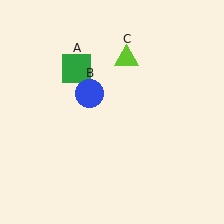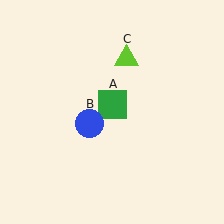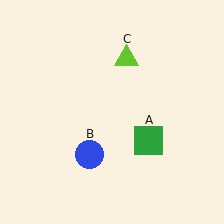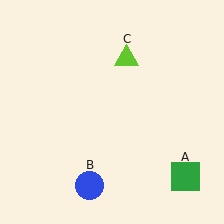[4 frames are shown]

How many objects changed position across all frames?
2 objects changed position: green square (object A), blue circle (object B).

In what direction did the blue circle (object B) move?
The blue circle (object B) moved down.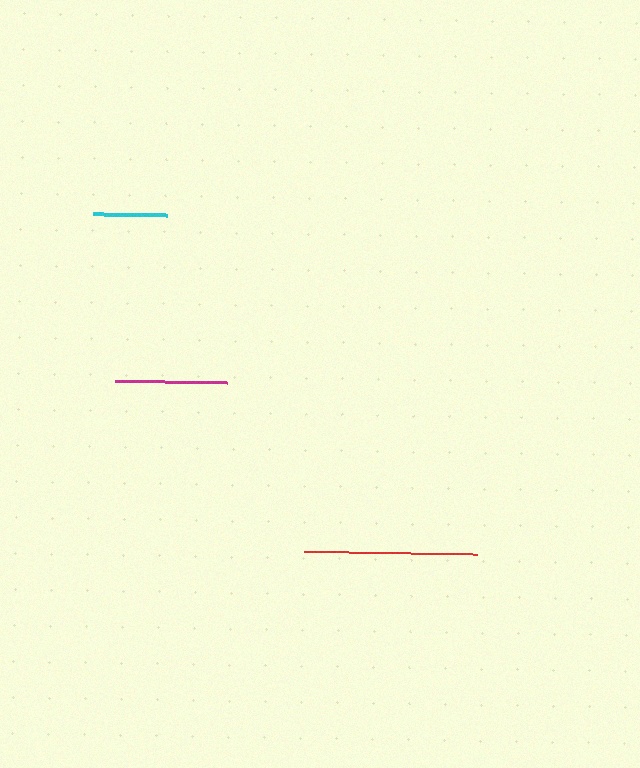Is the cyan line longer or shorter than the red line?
The red line is longer than the cyan line.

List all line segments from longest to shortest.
From longest to shortest: red, magenta, cyan.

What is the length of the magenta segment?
The magenta segment is approximately 111 pixels long.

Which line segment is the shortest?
The cyan line is the shortest at approximately 74 pixels.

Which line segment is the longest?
The red line is the longest at approximately 173 pixels.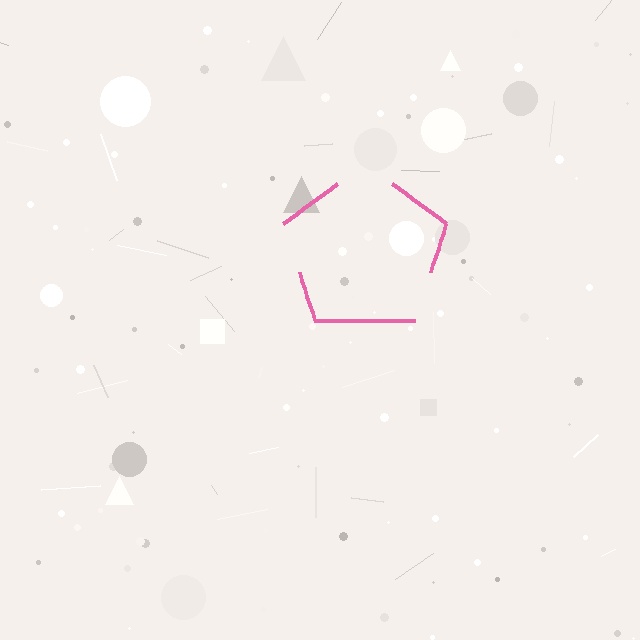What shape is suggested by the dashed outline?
The dashed outline suggests a pentagon.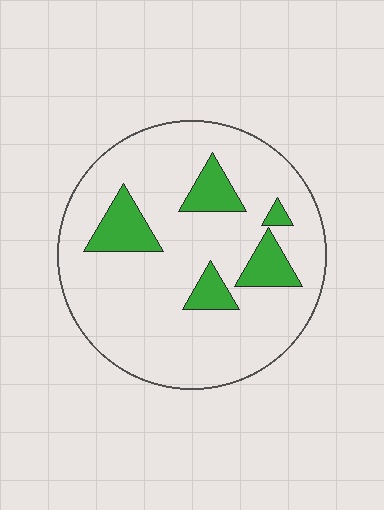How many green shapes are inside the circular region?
5.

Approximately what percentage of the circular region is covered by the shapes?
Approximately 15%.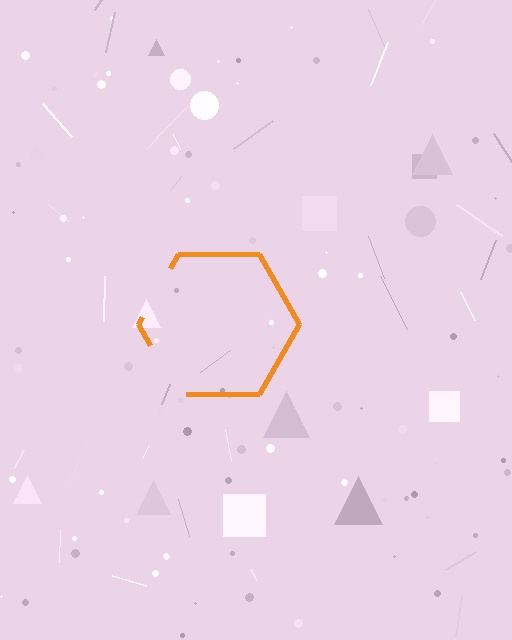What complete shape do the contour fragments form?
The contour fragments form a hexagon.